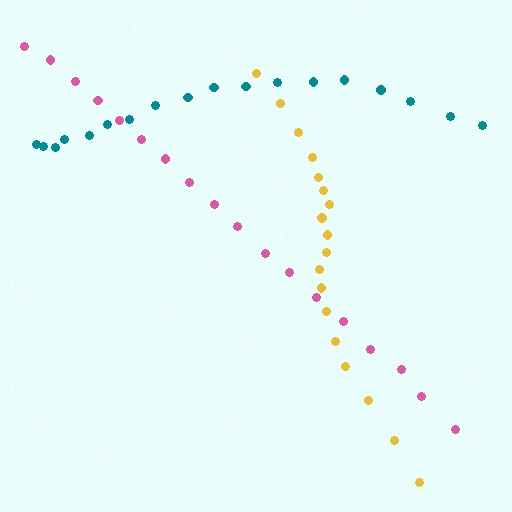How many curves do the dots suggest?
There are 3 distinct paths.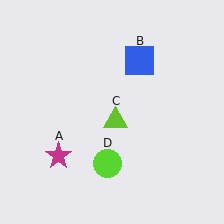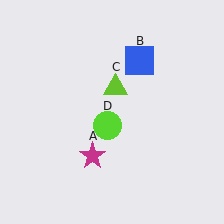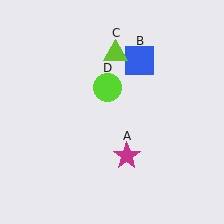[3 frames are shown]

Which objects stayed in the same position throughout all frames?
Blue square (object B) remained stationary.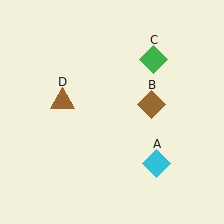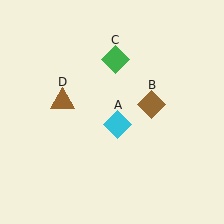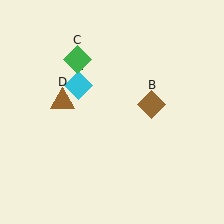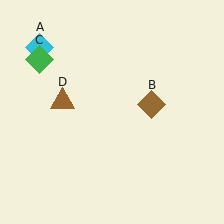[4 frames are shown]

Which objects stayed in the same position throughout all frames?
Brown diamond (object B) and brown triangle (object D) remained stationary.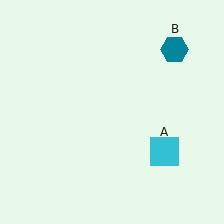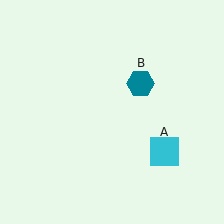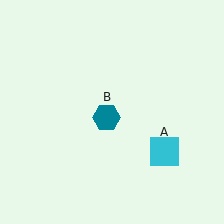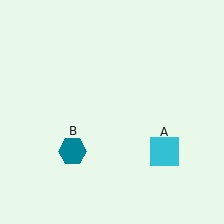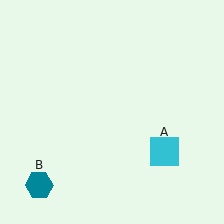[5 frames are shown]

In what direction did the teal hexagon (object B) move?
The teal hexagon (object B) moved down and to the left.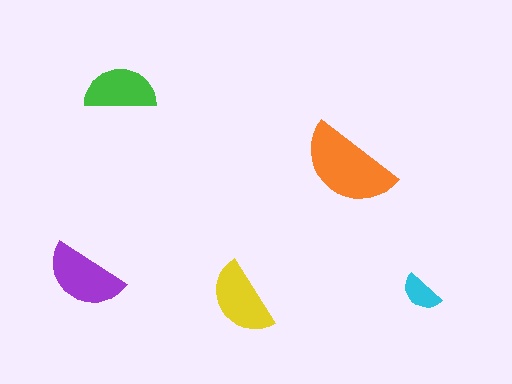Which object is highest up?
The green semicircle is topmost.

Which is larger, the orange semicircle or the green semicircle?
The orange one.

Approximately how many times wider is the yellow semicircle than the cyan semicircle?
About 2 times wider.